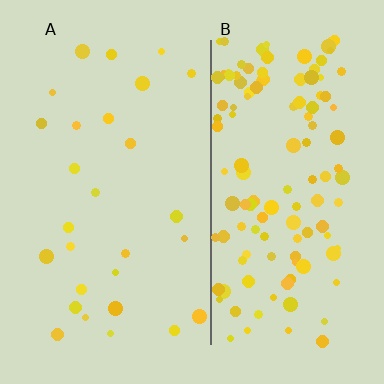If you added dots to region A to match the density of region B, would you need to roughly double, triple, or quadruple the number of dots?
Approximately quadruple.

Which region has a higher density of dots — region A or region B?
B (the right).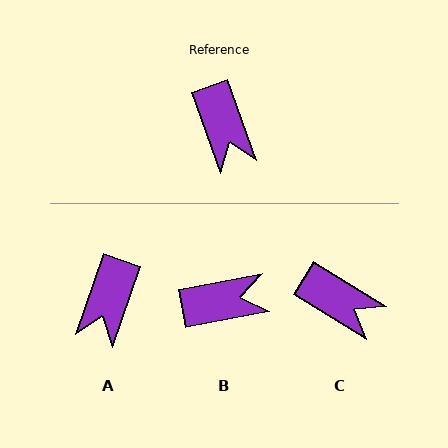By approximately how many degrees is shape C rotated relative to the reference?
Approximately 39 degrees counter-clockwise.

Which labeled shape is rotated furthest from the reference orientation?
B, about 81 degrees away.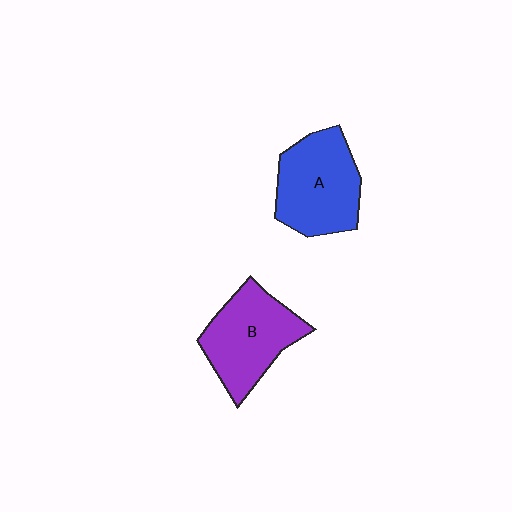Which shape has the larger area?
Shape A (blue).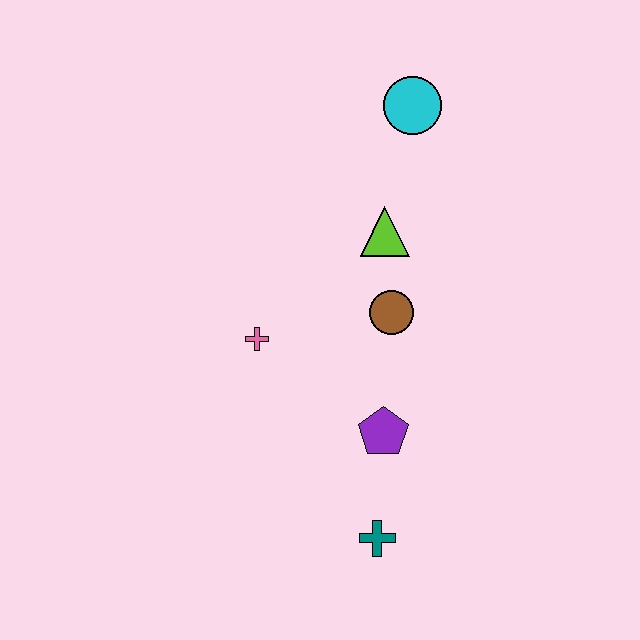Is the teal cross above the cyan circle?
No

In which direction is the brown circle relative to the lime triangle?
The brown circle is below the lime triangle.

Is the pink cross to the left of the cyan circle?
Yes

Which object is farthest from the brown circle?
The teal cross is farthest from the brown circle.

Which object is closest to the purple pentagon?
The teal cross is closest to the purple pentagon.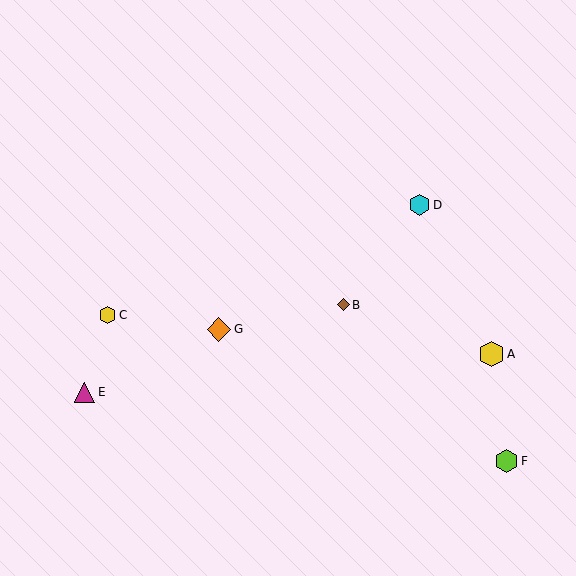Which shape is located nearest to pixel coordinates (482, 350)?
The yellow hexagon (labeled A) at (491, 354) is nearest to that location.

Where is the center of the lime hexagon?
The center of the lime hexagon is at (507, 461).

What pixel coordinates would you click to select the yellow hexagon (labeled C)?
Click at (108, 315) to select the yellow hexagon C.